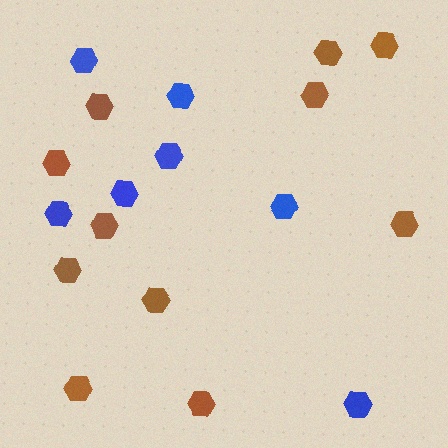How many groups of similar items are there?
There are 2 groups: one group of blue hexagons (7) and one group of brown hexagons (11).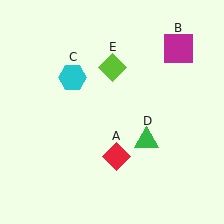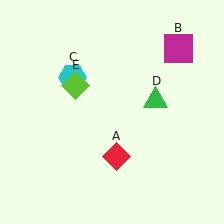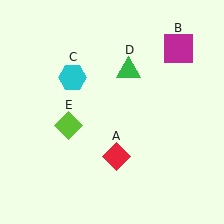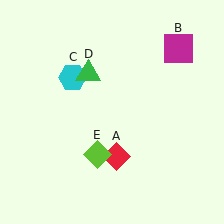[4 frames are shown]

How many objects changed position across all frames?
2 objects changed position: green triangle (object D), lime diamond (object E).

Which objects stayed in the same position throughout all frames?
Red diamond (object A) and magenta square (object B) and cyan hexagon (object C) remained stationary.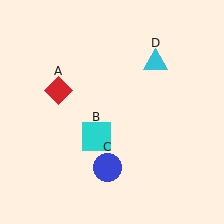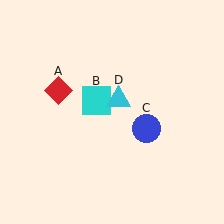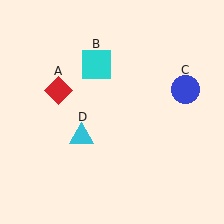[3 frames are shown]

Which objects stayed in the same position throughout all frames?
Red diamond (object A) remained stationary.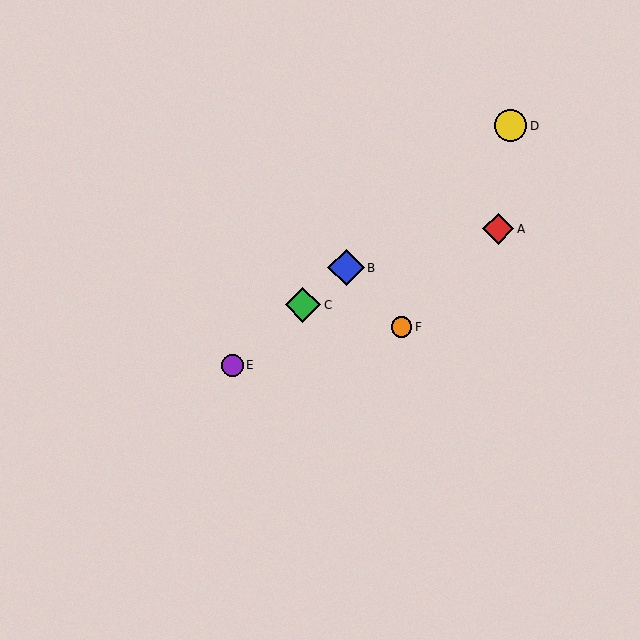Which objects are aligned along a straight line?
Objects B, C, D, E are aligned along a straight line.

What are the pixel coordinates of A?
Object A is at (498, 229).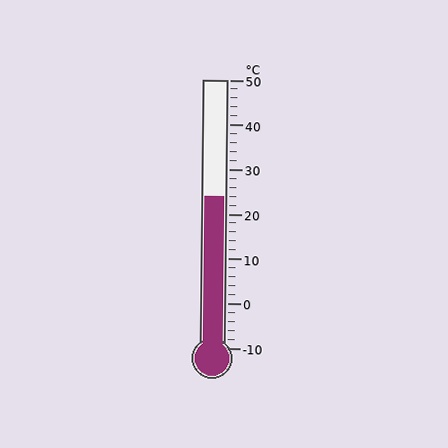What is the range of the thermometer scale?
The thermometer scale ranges from -10°C to 50°C.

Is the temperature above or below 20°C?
The temperature is above 20°C.